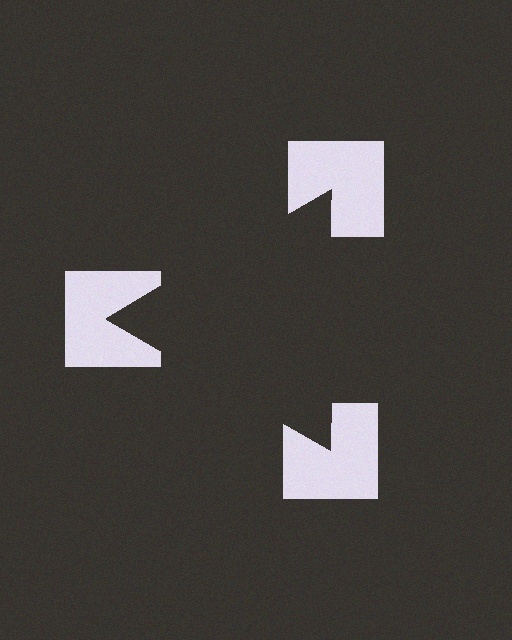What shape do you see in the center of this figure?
An illusory triangle — its edges are inferred from the aligned wedge cuts in the notched squares, not physically drawn.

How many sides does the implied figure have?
3 sides.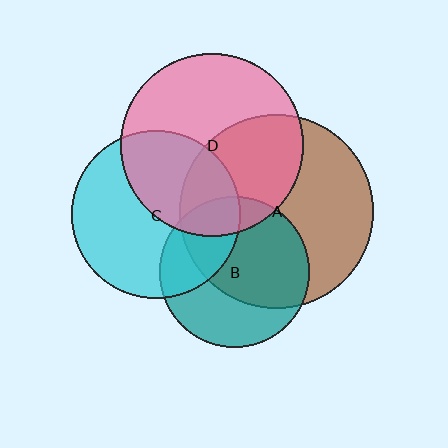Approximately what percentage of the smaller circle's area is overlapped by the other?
Approximately 30%.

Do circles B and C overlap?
Yes.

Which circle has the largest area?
Circle A (brown).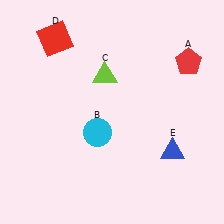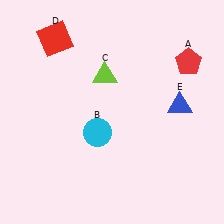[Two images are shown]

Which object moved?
The blue triangle (E) moved up.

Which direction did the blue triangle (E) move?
The blue triangle (E) moved up.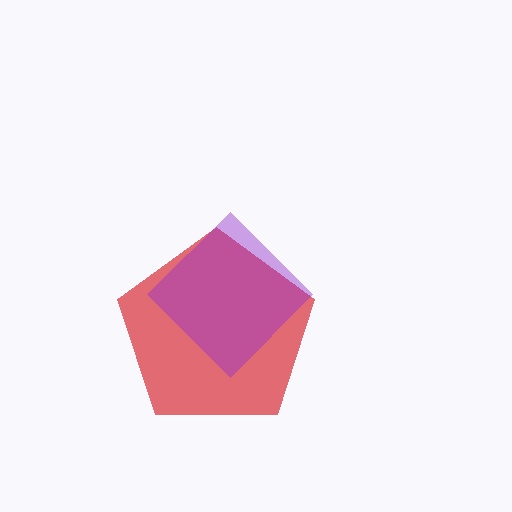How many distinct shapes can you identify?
There are 2 distinct shapes: a red pentagon, a purple diamond.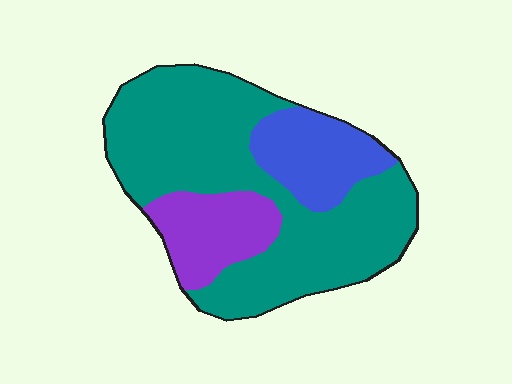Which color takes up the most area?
Teal, at roughly 65%.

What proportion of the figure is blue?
Blue covers around 20% of the figure.